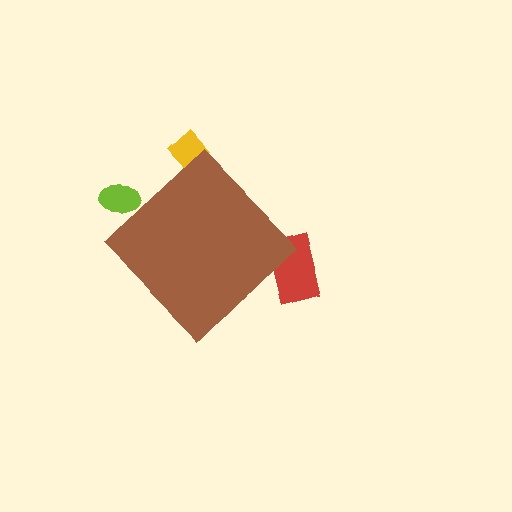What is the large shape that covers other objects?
A brown diamond.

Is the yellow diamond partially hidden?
Yes, the yellow diamond is partially hidden behind the brown diamond.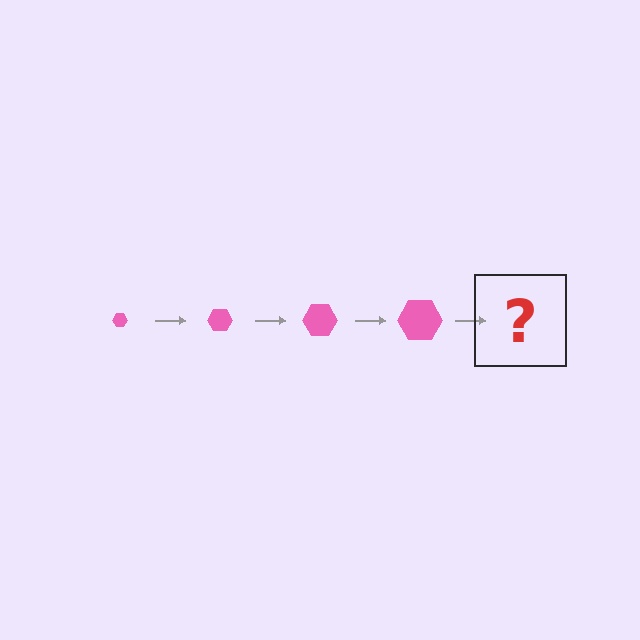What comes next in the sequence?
The next element should be a pink hexagon, larger than the previous one.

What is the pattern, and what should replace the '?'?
The pattern is that the hexagon gets progressively larger each step. The '?' should be a pink hexagon, larger than the previous one.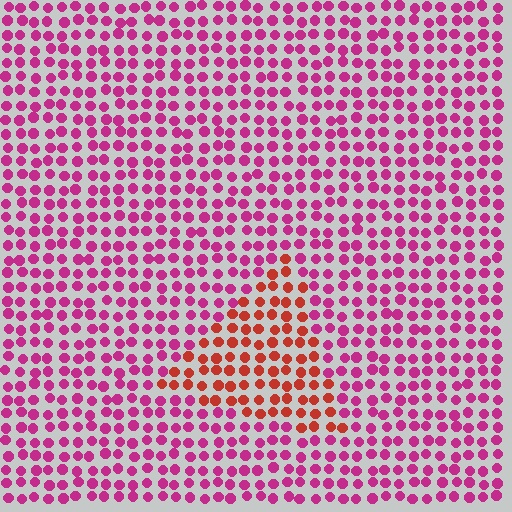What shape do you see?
I see a triangle.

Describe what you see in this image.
The image is filled with small magenta elements in a uniform arrangement. A triangle-shaped region is visible where the elements are tinted to a slightly different hue, forming a subtle color boundary.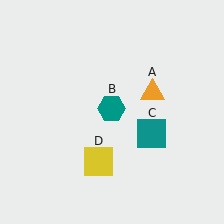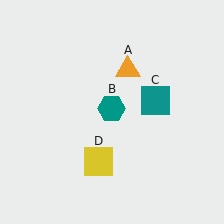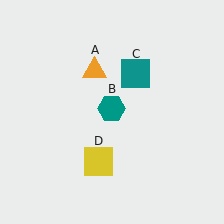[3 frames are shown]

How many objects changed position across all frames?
2 objects changed position: orange triangle (object A), teal square (object C).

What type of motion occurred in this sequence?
The orange triangle (object A), teal square (object C) rotated counterclockwise around the center of the scene.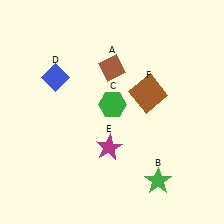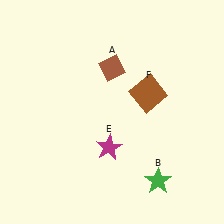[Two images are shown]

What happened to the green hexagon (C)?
The green hexagon (C) was removed in Image 2. It was in the top-right area of Image 1.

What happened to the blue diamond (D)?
The blue diamond (D) was removed in Image 2. It was in the top-left area of Image 1.